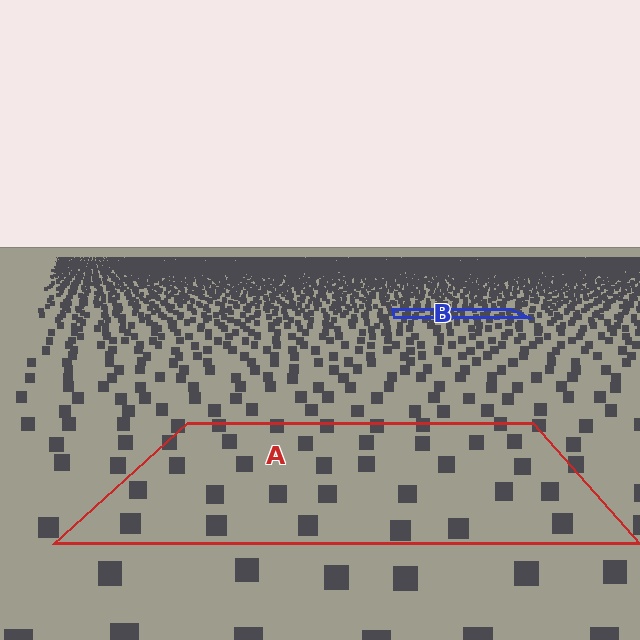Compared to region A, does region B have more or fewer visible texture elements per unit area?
Region B has more texture elements per unit area — they are packed more densely because it is farther away.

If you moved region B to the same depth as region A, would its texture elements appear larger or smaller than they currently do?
They would appear larger. At a closer depth, the same texture elements are projected at a bigger on-screen size.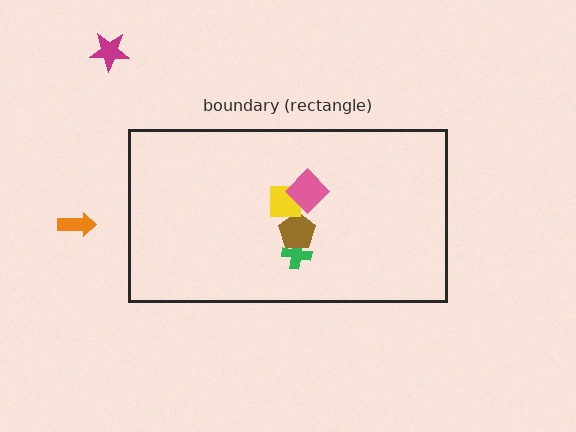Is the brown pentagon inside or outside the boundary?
Inside.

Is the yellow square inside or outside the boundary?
Inside.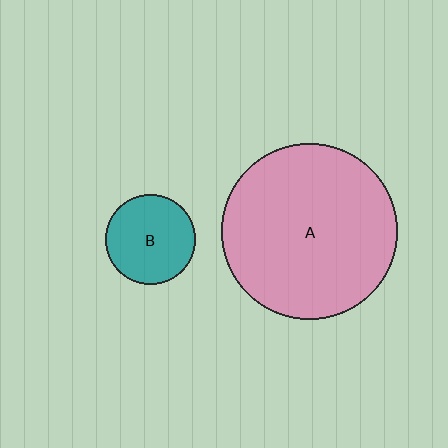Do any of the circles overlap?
No, none of the circles overlap.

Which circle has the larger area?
Circle A (pink).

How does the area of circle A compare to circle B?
Approximately 3.8 times.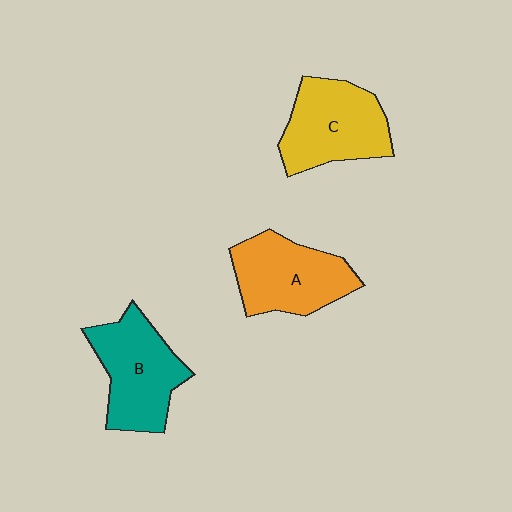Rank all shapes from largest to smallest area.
From largest to smallest: B (teal), C (yellow), A (orange).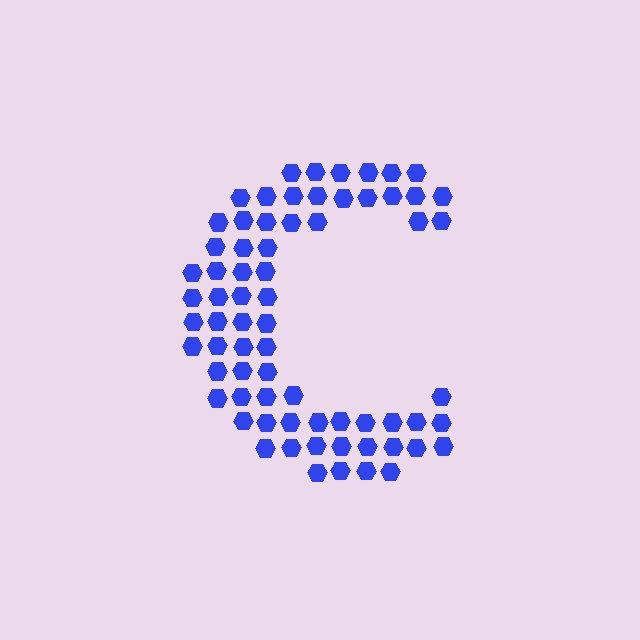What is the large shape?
The large shape is the letter C.